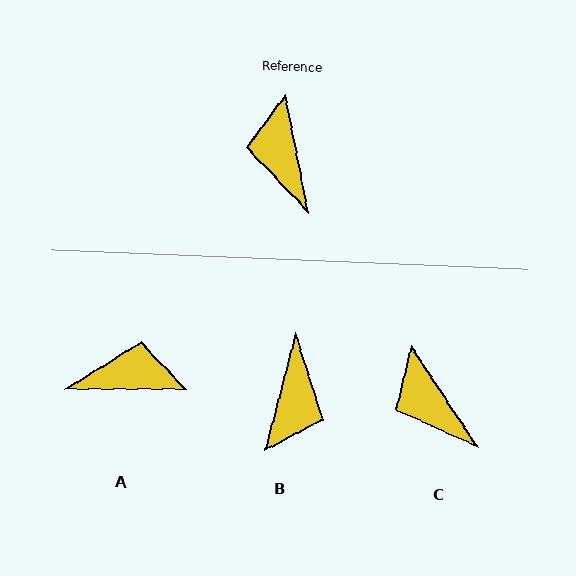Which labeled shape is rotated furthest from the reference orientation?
B, about 154 degrees away.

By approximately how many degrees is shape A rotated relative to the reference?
Approximately 101 degrees clockwise.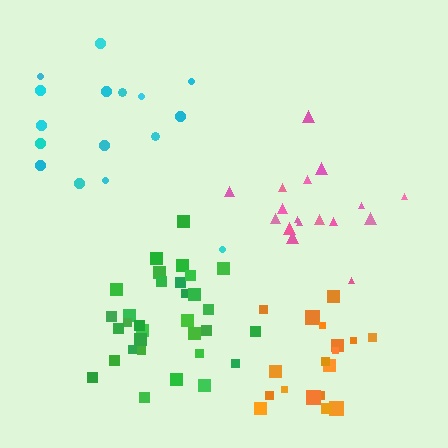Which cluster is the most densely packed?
Green.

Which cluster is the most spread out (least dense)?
Cyan.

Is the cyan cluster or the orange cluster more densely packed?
Orange.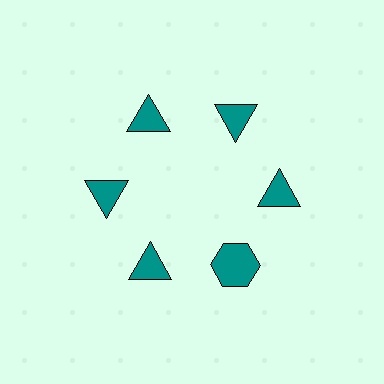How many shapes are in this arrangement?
There are 6 shapes arranged in a ring pattern.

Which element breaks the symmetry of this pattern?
The teal hexagon at roughly the 5 o'clock position breaks the symmetry. All other shapes are teal triangles.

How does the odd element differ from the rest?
It has a different shape: hexagon instead of triangle.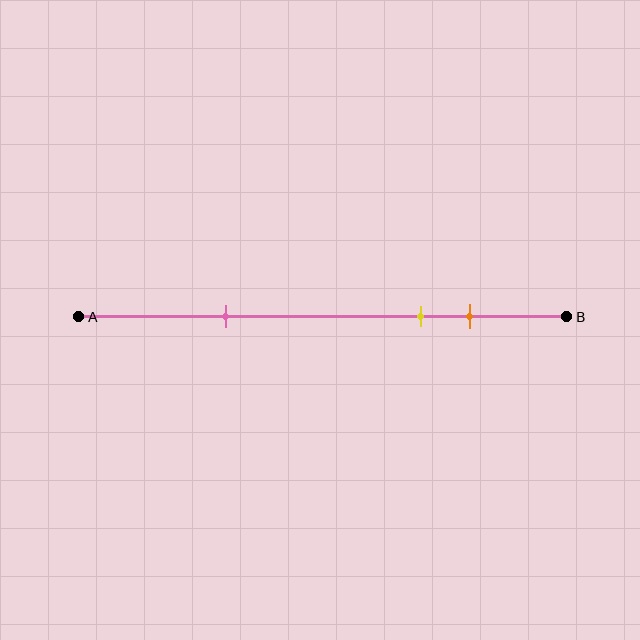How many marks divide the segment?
There are 3 marks dividing the segment.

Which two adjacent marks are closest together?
The yellow and orange marks are the closest adjacent pair.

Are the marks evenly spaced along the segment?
No, the marks are not evenly spaced.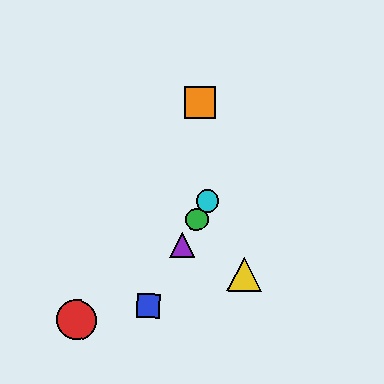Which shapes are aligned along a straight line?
The blue square, the green circle, the purple triangle, the cyan circle are aligned along a straight line.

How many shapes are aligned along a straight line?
4 shapes (the blue square, the green circle, the purple triangle, the cyan circle) are aligned along a straight line.